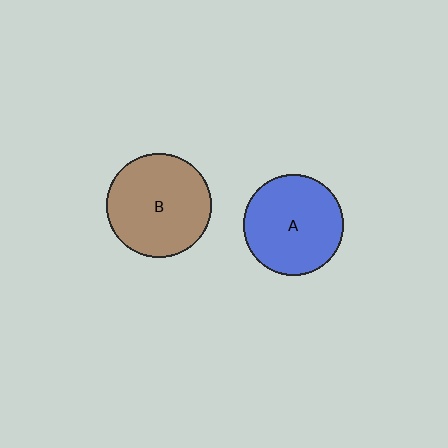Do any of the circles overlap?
No, none of the circles overlap.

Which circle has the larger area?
Circle B (brown).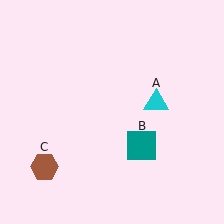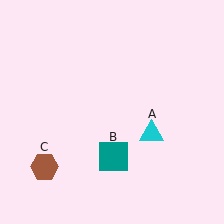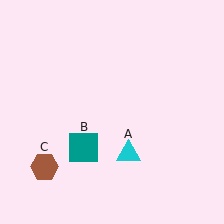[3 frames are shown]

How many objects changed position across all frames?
2 objects changed position: cyan triangle (object A), teal square (object B).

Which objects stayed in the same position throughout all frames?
Brown hexagon (object C) remained stationary.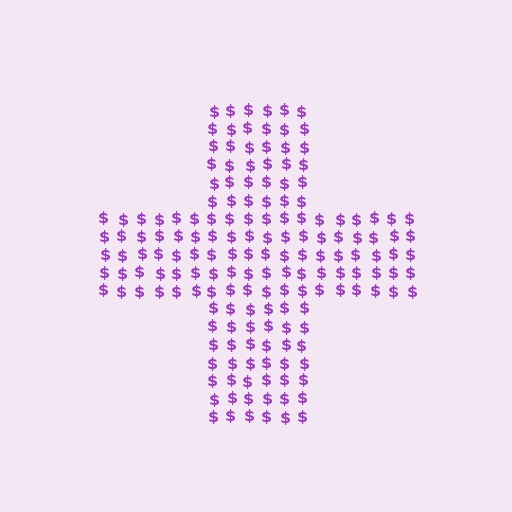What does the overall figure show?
The overall figure shows a cross.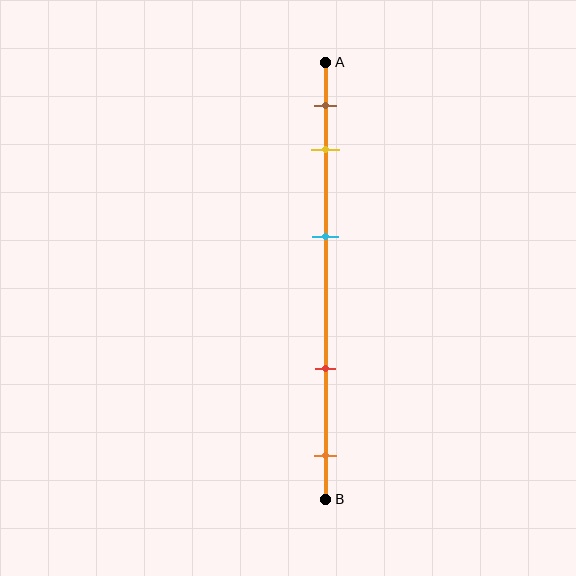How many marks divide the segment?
There are 5 marks dividing the segment.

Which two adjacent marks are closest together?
The brown and yellow marks are the closest adjacent pair.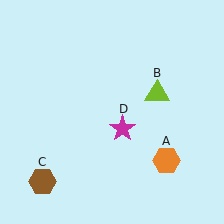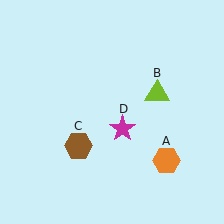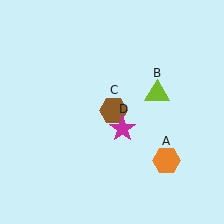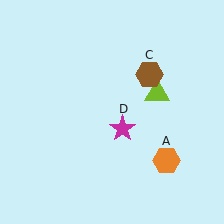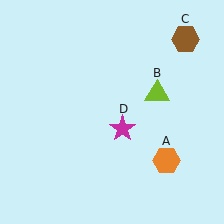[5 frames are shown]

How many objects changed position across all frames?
1 object changed position: brown hexagon (object C).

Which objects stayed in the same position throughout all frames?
Orange hexagon (object A) and lime triangle (object B) and magenta star (object D) remained stationary.